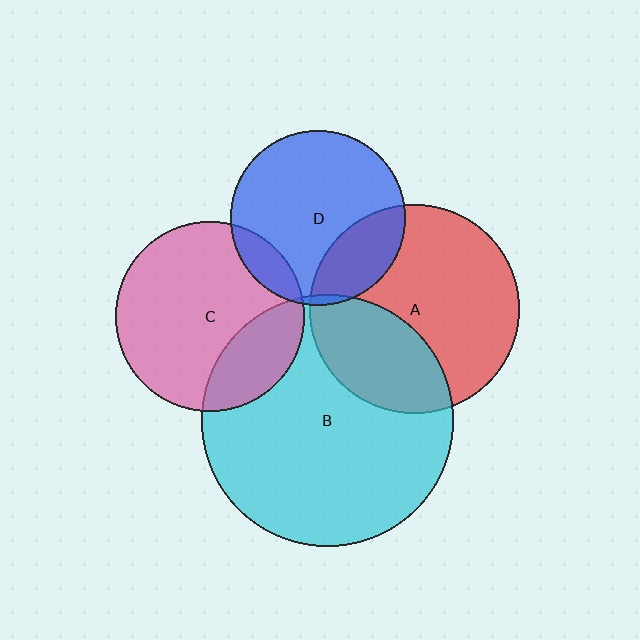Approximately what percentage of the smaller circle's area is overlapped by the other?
Approximately 25%.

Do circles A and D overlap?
Yes.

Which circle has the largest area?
Circle B (cyan).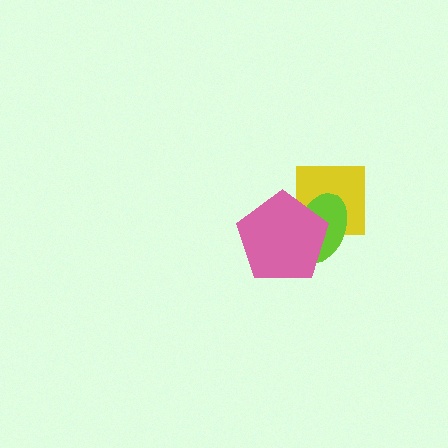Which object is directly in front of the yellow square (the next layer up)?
The lime ellipse is directly in front of the yellow square.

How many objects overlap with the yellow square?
2 objects overlap with the yellow square.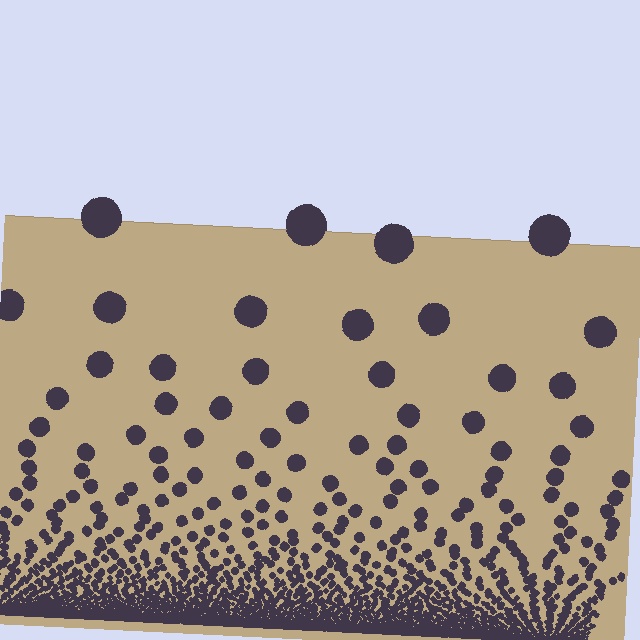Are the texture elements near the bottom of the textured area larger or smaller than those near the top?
Smaller. The gradient is inverted — elements near the bottom are smaller and denser.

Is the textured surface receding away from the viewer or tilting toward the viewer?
The surface appears to tilt toward the viewer. Texture elements get larger and sparser toward the top.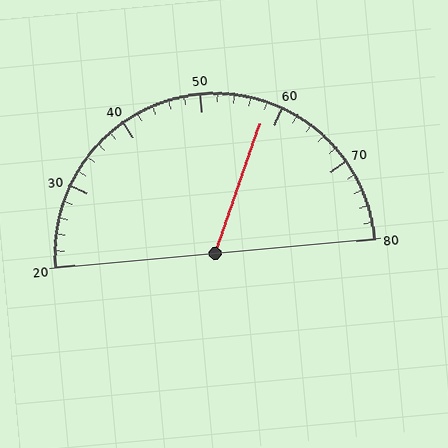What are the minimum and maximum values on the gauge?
The gauge ranges from 20 to 80.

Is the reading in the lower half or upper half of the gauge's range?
The reading is in the upper half of the range (20 to 80).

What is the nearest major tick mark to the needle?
The nearest major tick mark is 60.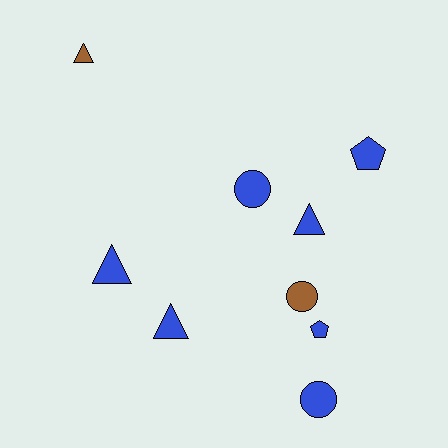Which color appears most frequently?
Blue, with 7 objects.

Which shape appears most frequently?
Triangle, with 4 objects.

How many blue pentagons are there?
There are 2 blue pentagons.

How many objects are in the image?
There are 9 objects.